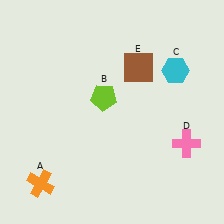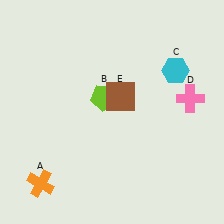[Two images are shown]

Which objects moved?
The objects that moved are: the pink cross (D), the brown square (E).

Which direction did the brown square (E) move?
The brown square (E) moved down.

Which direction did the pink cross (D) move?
The pink cross (D) moved up.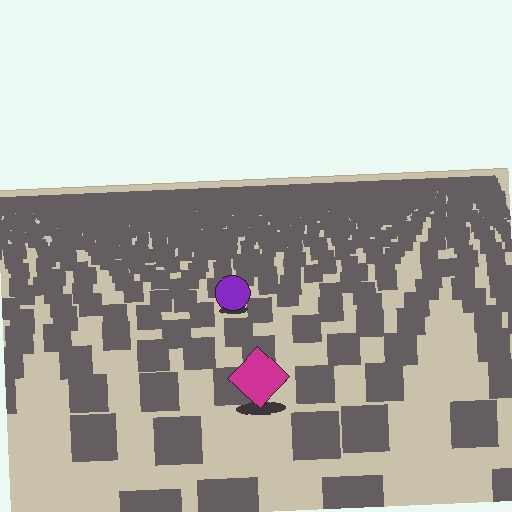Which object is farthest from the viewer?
The purple circle is farthest from the viewer. It appears smaller and the ground texture around it is denser.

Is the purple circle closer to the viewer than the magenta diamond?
No. The magenta diamond is closer — you can tell from the texture gradient: the ground texture is coarser near it.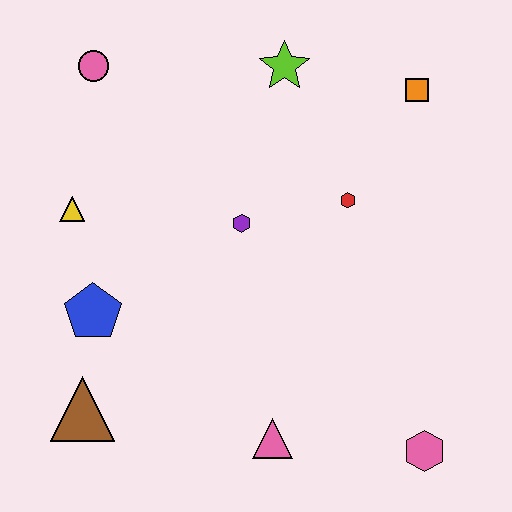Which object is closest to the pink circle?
The yellow triangle is closest to the pink circle.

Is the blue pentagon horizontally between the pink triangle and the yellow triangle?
Yes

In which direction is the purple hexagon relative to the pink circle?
The purple hexagon is below the pink circle.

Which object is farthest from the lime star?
The pink hexagon is farthest from the lime star.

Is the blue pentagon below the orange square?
Yes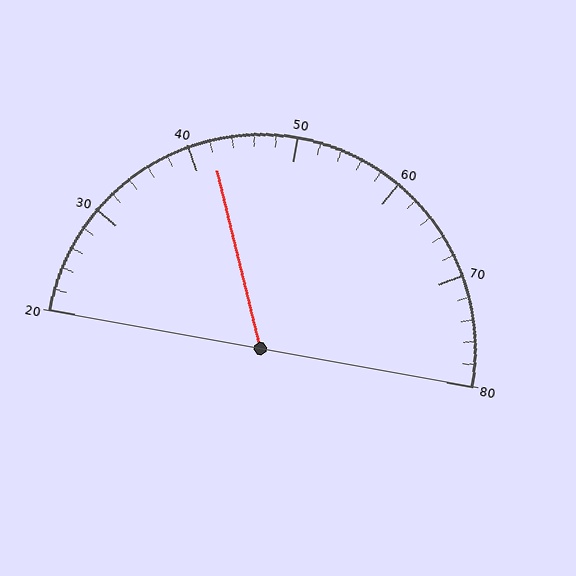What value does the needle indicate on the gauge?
The needle indicates approximately 42.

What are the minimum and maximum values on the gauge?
The gauge ranges from 20 to 80.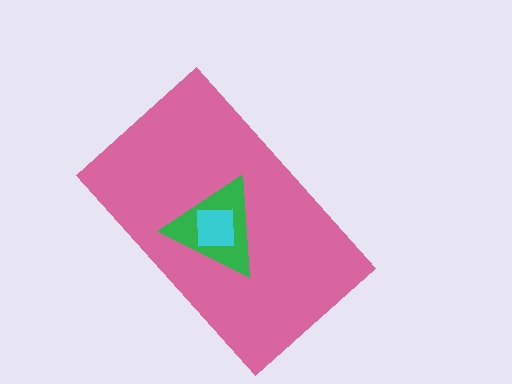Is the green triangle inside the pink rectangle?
Yes.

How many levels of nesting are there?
3.